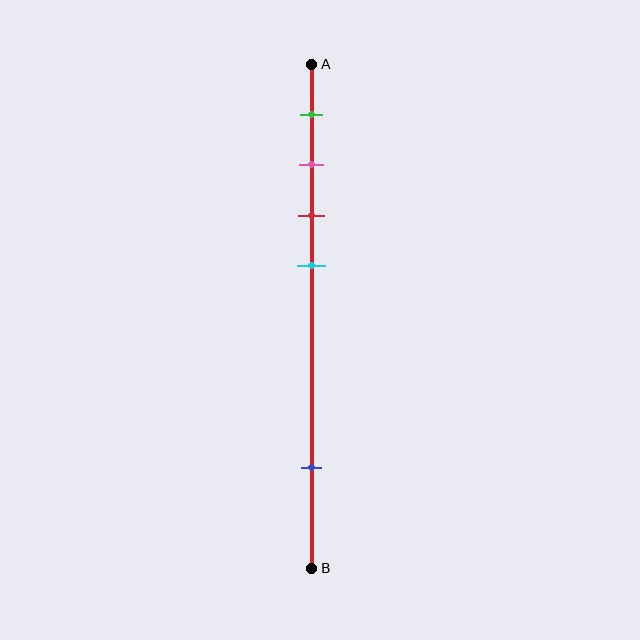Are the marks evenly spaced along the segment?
No, the marks are not evenly spaced.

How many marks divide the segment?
There are 5 marks dividing the segment.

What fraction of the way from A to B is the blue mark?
The blue mark is approximately 80% (0.8) of the way from A to B.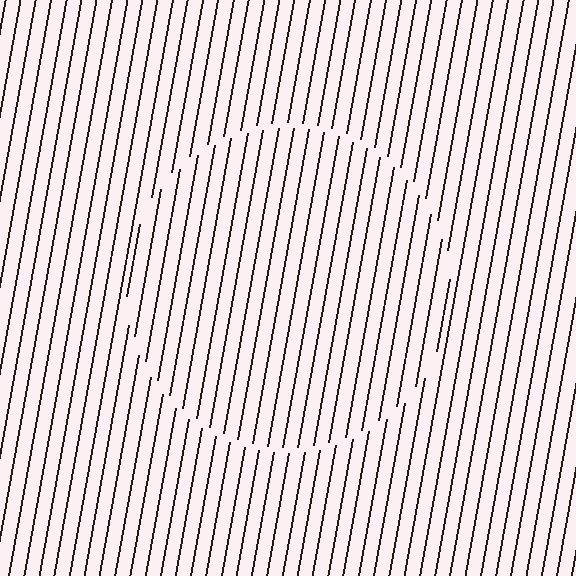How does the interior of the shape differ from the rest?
The interior of the shape contains the same grating, shifted by half a period — the contour is defined by the phase discontinuity where line-ends from the inner and outer gratings abut.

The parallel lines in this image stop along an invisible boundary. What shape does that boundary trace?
An illusory circle. The interior of the shape contains the same grating, shifted by half a period — the contour is defined by the phase discontinuity where line-ends from the inner and outer gratings abut.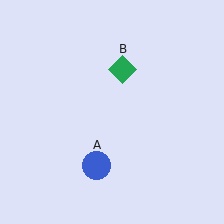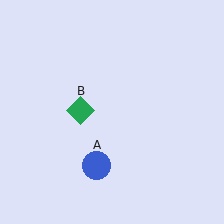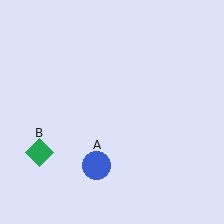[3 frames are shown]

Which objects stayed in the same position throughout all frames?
Blue circle (object A) remained stationary.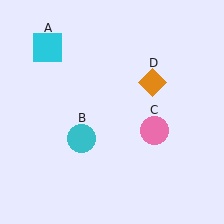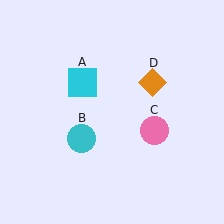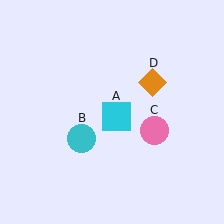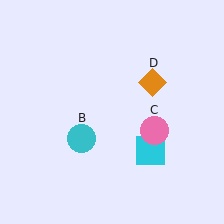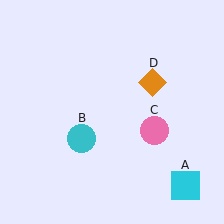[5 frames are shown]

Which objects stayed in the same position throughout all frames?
Cyan circle (object B) and pink circle (object C) and orange diamond (object D) remained stationary.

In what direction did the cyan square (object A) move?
The cyan square (object A) moved down and to the right.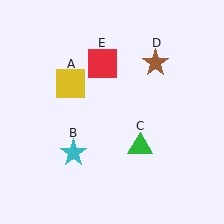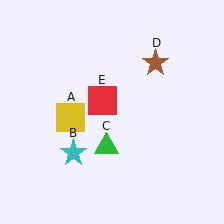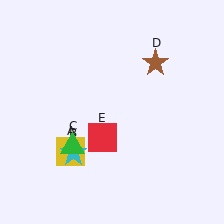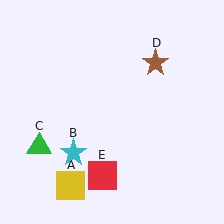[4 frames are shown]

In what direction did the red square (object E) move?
The red square (object E) moved down.